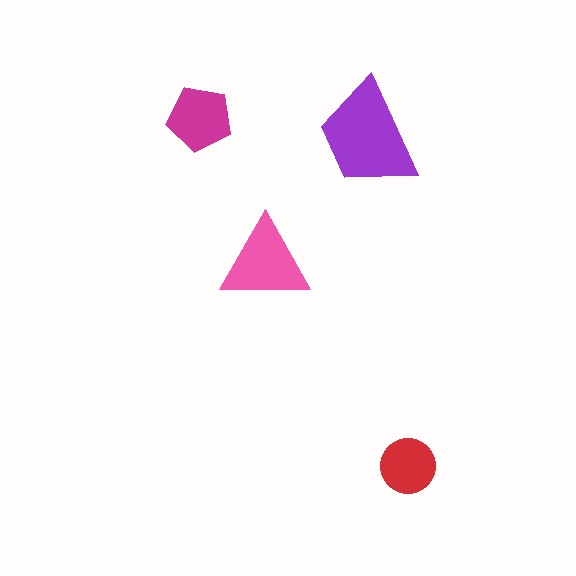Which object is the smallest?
The red circle.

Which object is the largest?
The purple trapezoid.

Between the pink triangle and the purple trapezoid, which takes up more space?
The purple trapezoid.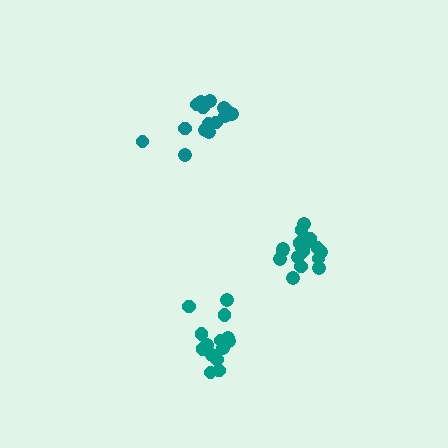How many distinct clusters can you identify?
There are 3 distinct clusters.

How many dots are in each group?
Group 1: 17 dots, Group 2: 15 dots, Group 3: 14 dots (46 total).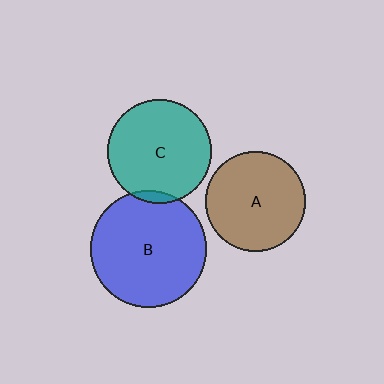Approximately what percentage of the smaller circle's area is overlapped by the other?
Approximately 5%.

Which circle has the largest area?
Circle B (blue).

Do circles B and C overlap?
Yes.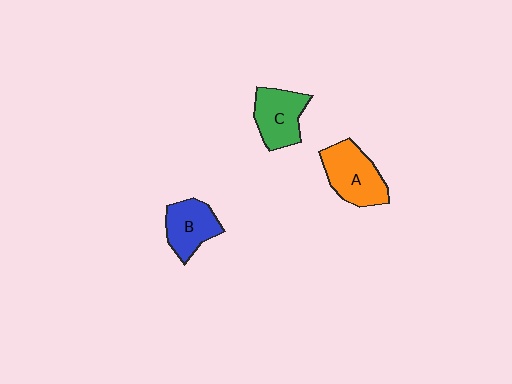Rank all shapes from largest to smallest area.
From largest to smallest: A (orange), C (green), B (blue).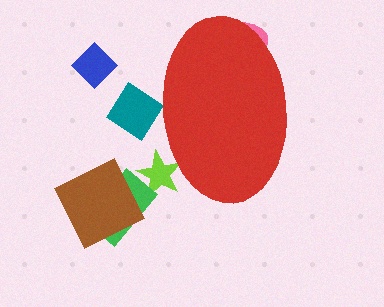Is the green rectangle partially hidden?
No, the green rectangle is fully visible.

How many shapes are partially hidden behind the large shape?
3 shapes are partially hidden.